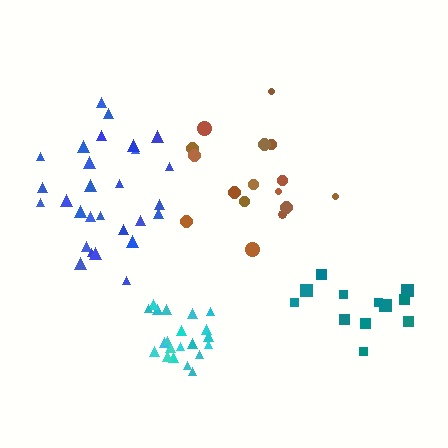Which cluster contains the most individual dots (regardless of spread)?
Blue (28).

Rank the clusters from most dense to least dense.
cyan, blue, teal, brown.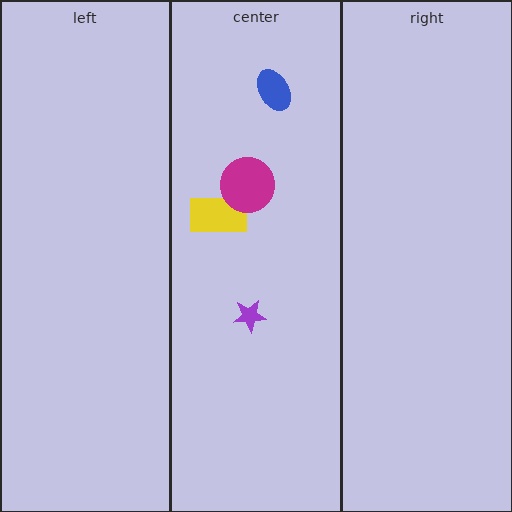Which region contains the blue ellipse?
The center region.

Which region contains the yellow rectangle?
The center region.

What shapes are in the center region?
The blue ellipse, the yellow rectangle, the purple star, the magenta circle.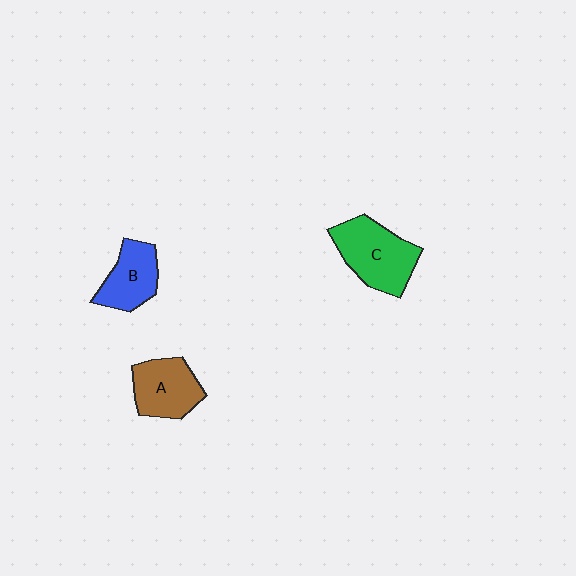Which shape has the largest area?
Shape C (green).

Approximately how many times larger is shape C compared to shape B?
Approximately 1.4 times.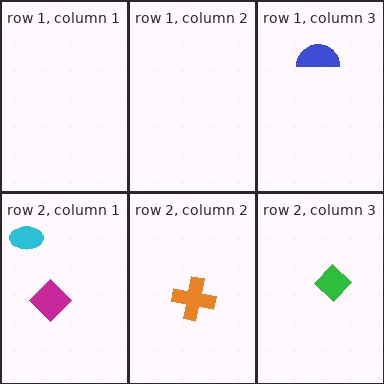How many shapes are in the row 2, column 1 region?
2.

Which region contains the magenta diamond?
The row 2, column 1 region.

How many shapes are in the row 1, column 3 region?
1.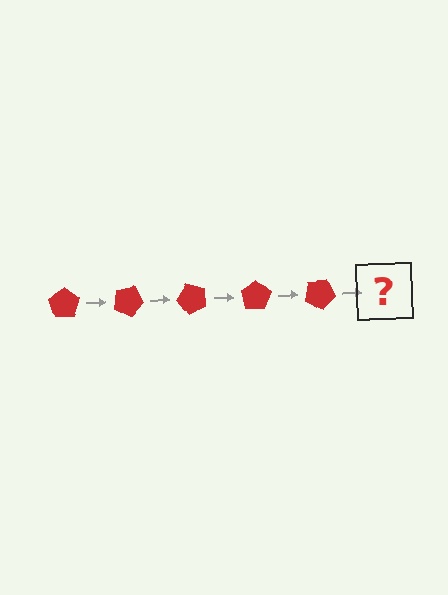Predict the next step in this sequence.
The next step is a red pentagon rotated 125 degrees.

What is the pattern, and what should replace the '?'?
The pattern is that the pentagon rotates 25 degrees each step. The '?' should be a red pentagon rotated 125 degrees.